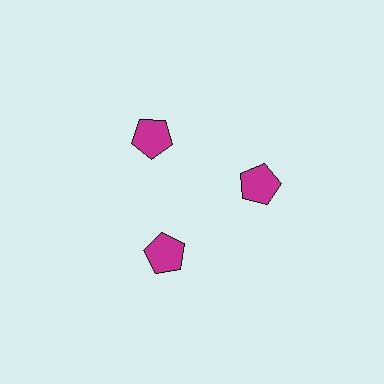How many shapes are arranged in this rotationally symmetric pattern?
There are 3 shapes, arranged in 3 groups of 1.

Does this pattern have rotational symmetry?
Yes, this pattern has 3-fold rotational symmetry. It looks the same after rotating 120 degrees around the center.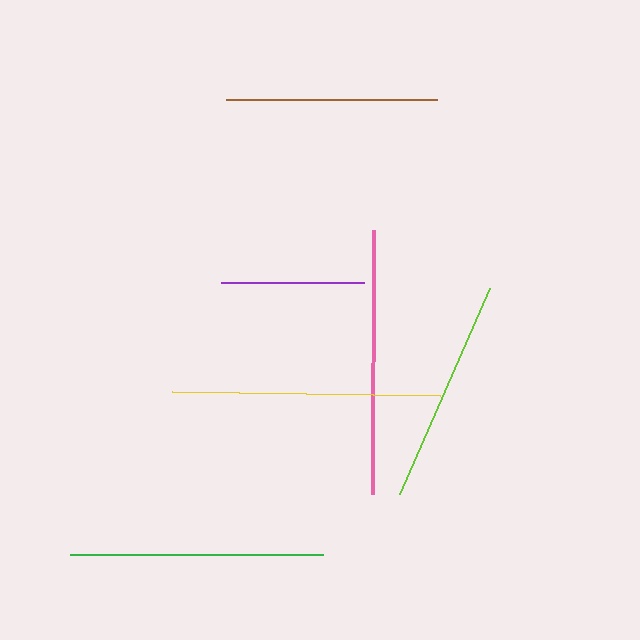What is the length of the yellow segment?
The yellow segment is approximately 268 pixels long.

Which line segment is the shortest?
The purple line is the shortest at approximately 143 pixels.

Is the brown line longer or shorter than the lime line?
The lime line is longer than the brown line.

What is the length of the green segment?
The green segment is approximately 253 pixels long.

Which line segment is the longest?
The yellow line is the longest at approximately 268 pixels.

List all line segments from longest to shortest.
From longest to shortest: yellow, pink, green, lime, brown, purple.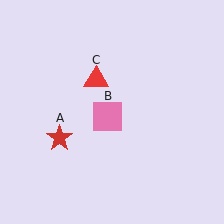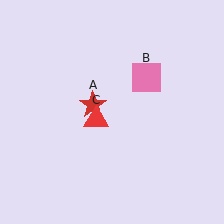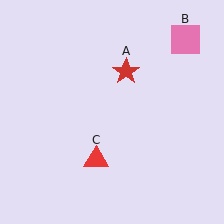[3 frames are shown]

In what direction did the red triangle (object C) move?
The red triangle (object C) moved down.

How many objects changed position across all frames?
3 objects changed position: red star (object A), pink square (object B), red triangle (object C).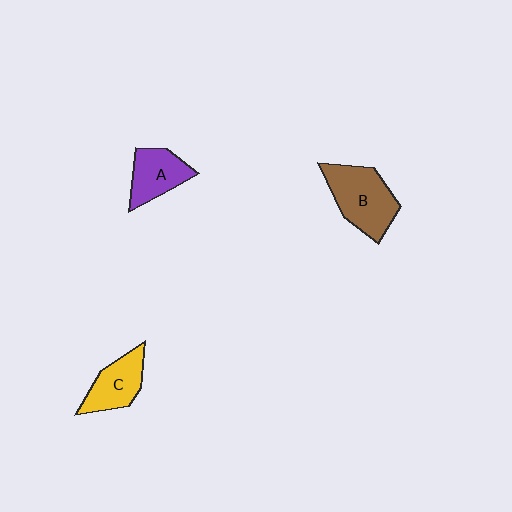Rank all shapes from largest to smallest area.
From largest to smallest: B (brown), C (yellow), A (purple).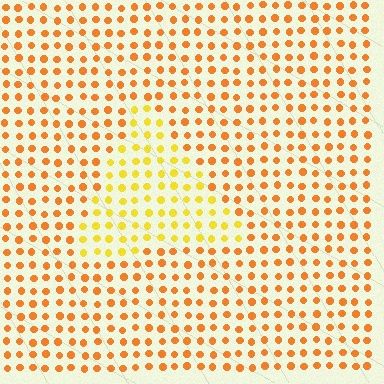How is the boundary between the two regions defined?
The boundary is defined purely by a slight shift in hue (about 29 degrees). Spacing, size, and orientation are identical on both sides.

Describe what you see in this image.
The image is filled with small orange elements in a uniform arrangement. A triangle-shaped region is visible where the elements are tinted to a slightly different hue, forming a subtle color boundary.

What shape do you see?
I see a triangle.